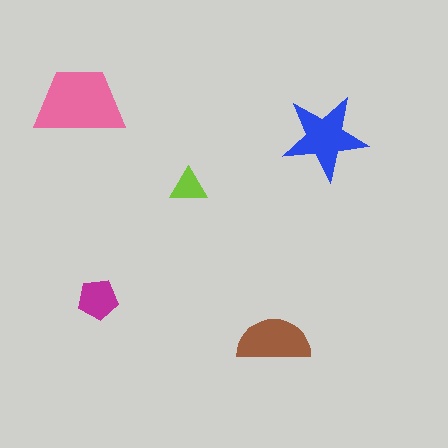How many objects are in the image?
There are 5 objects in the image.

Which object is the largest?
The pink trapezoid.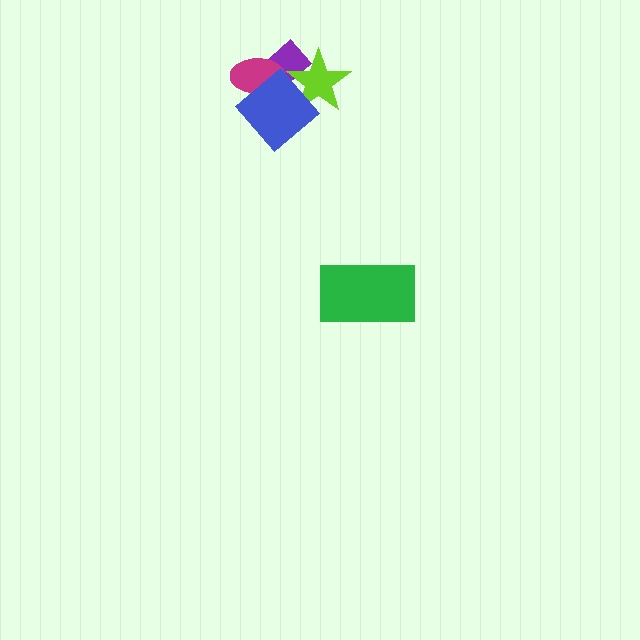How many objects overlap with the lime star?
2 objects overlap with the lime star.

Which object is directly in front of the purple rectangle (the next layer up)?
The lime star is directly in front of the purple rectangle.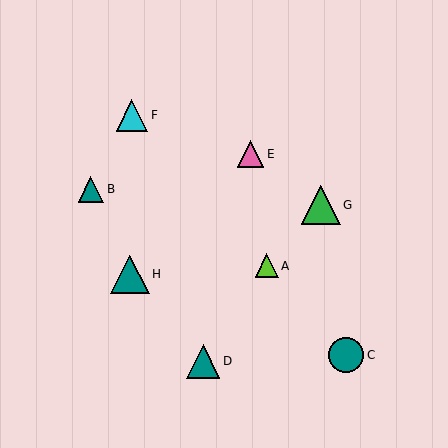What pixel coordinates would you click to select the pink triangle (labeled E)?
Click at (250, 154) to select the pink triangle E.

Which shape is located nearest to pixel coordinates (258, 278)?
The lime triangle (labeled A) at (267, 266) is nearest to that location.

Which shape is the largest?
The green triangle (labeled G) is the largest.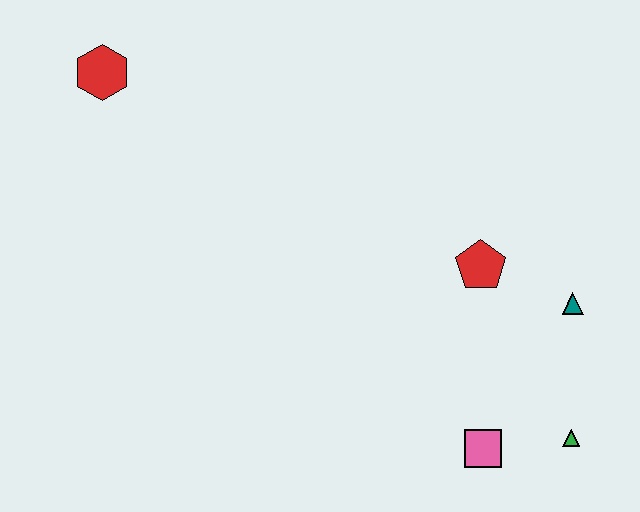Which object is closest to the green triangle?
The pink square is closest to the green triangle.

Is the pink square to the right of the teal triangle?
No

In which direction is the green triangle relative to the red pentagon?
The green triangle is below the red pentagon.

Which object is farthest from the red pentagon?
The red hexagon is farthest from the red pentagon.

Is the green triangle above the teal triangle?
No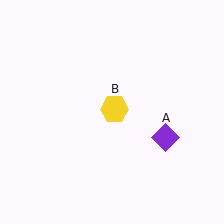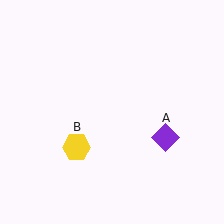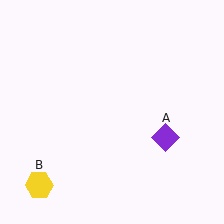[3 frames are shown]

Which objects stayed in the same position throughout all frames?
Purple diamond (object A) remained stationary.